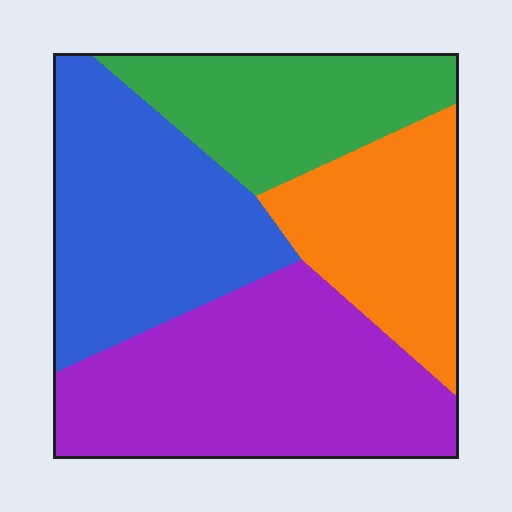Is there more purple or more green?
Purple.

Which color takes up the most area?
Purple, at roughly 35%.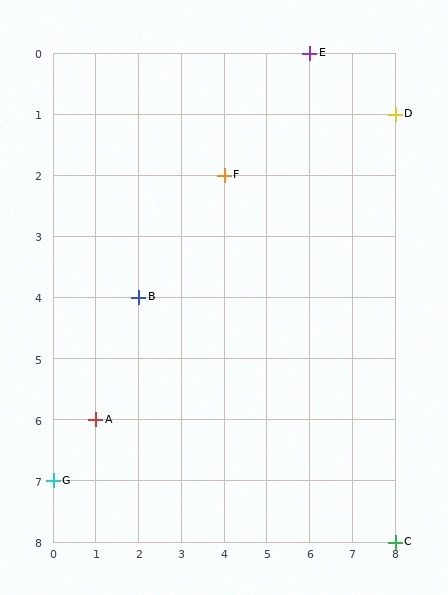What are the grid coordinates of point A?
Point A is at grid coordinates (1, 6).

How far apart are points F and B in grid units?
Points F and B are 2 columns and 2 rows apart (about 2.8 grid units diagonally).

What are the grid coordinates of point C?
Point C is at grid coordinates (8, 8).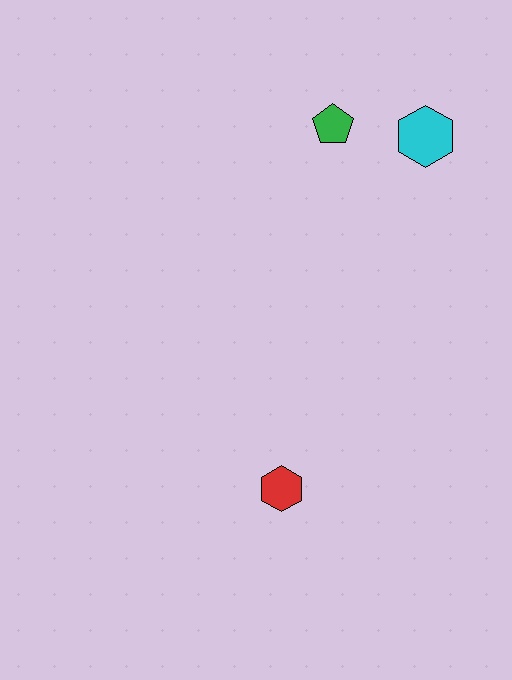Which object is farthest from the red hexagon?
The cyan hexagon is farthest from the red hexagon.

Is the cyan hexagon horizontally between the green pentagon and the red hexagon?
No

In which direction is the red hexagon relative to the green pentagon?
The red hexagon is below the green pentagon.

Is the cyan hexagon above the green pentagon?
No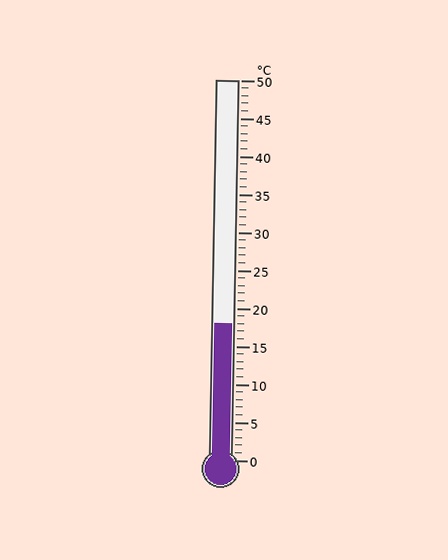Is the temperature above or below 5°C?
The temperature is above 5°C.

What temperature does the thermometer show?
The thermometer shows approximately 18°C.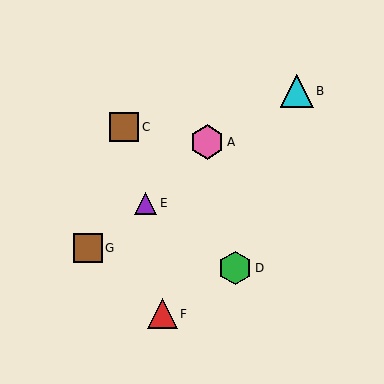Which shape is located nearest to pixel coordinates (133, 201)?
The purple triangle (labeled E) at (146, 203) is nearest to that location.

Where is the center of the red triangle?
The center of the red triangle is at (162, 314).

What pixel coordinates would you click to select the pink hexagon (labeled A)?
Click at (207, 142) to select the pink hexagon A.